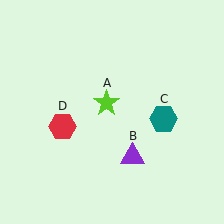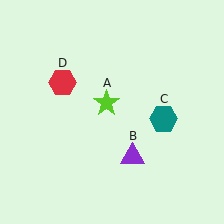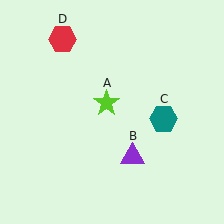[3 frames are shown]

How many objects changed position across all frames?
1 object changed position: red hexagon (object D).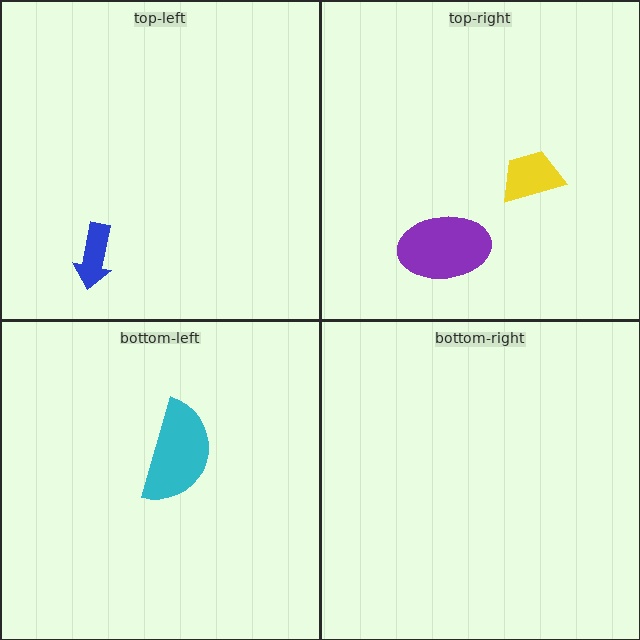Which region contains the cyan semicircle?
The bottom-left region.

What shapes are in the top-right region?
The yellow trapezoid, the purple ellipse.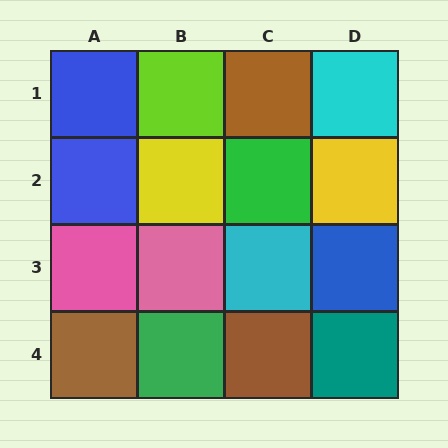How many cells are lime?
1 cell is lime.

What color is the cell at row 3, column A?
Pink.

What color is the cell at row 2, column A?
Blue.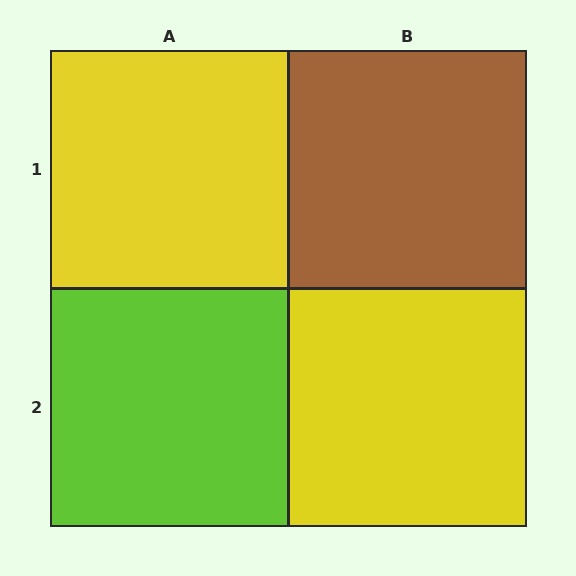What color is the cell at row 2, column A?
Lime.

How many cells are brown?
1 cell is brown.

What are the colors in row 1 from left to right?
Yellow, brown.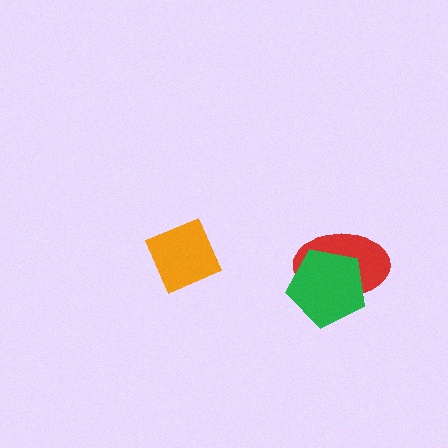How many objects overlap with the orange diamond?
0 objects overlap with the orange diamond.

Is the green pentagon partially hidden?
No, no other shape covers it.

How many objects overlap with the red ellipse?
1 object overlaps with the red ellipse.